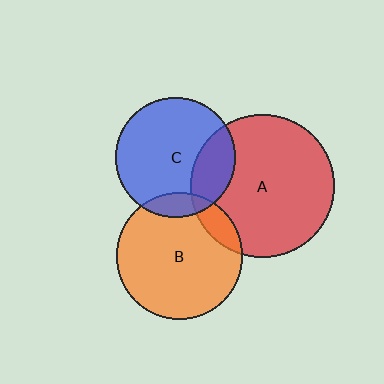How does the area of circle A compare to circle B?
Approximately 1.3 times.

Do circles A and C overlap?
Yes.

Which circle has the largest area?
Circle A (red).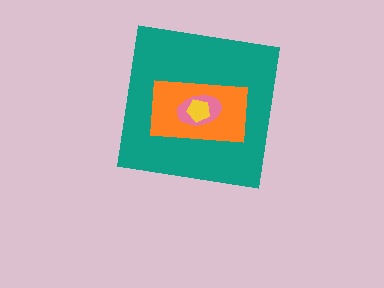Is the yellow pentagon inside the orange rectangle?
Yes.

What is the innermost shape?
The yellow pentagon.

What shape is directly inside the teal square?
The orange rectangle.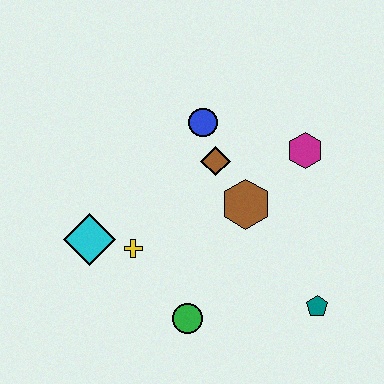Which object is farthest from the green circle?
The magenta hexagon is farthest from the green circle.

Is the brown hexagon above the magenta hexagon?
No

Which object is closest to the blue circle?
The brown diamond is closest to the blue circle.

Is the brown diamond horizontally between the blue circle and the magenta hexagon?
Yes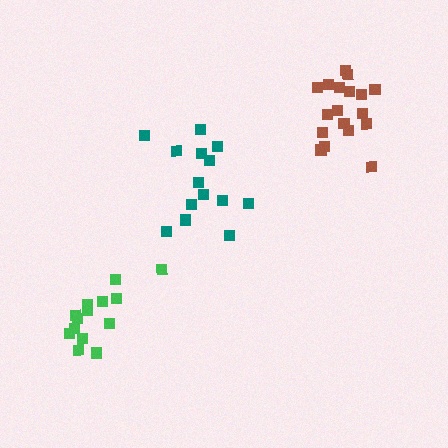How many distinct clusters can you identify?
There are 3 distinct clusters.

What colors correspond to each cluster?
The clusters are colored: teal, brown, green.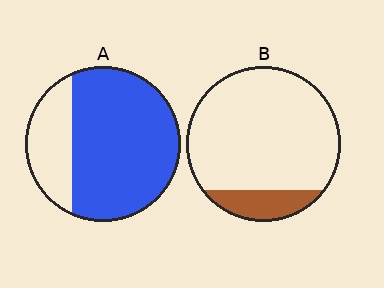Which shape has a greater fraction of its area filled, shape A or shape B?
Shape A.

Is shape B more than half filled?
No.